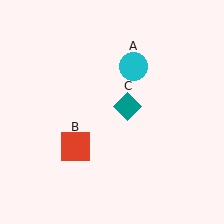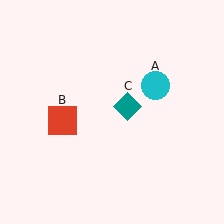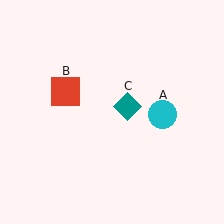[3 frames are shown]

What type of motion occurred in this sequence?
The cyan circle (object A), red square (object B) rotated clockwise around the center of the scene.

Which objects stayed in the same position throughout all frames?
Teal diamond (object C) remained stationary.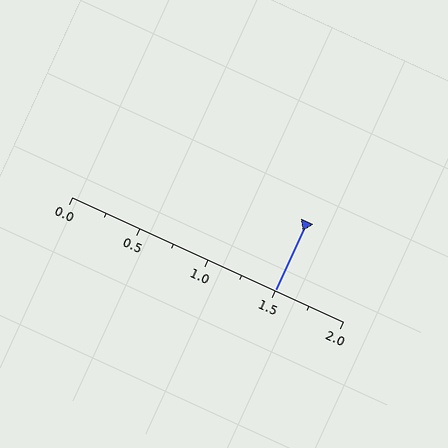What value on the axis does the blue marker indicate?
The marker indicates approximately 1.5.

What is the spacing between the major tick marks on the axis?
The major ticks are spaced 0.5 apart.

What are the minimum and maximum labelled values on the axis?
The axis runs from 0.0 to 2.0.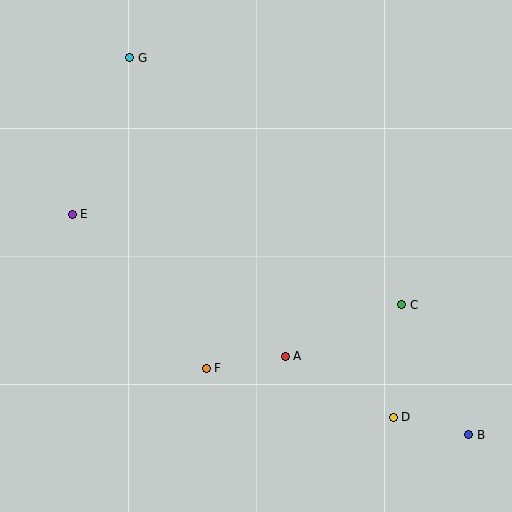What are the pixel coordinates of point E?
Point E is at (72, 214).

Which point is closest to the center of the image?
Point A at (285, 356) is closest to the center.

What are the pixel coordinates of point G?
Point G is at (130, 58).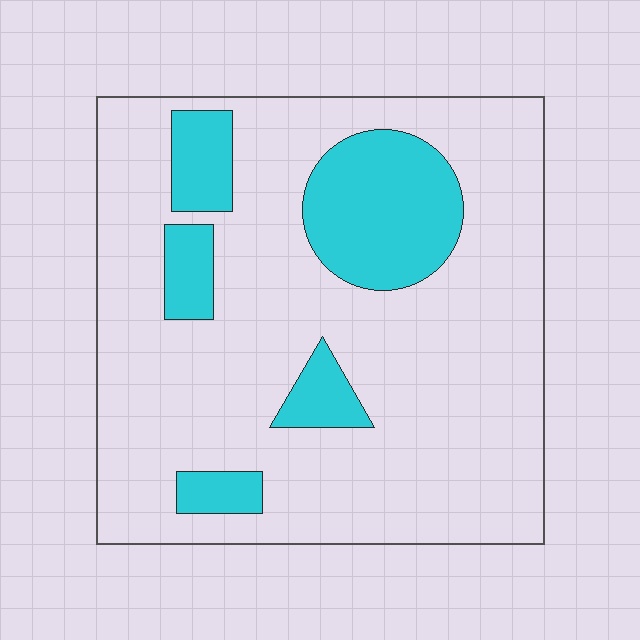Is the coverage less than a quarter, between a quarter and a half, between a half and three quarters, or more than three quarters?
Less than a quarter.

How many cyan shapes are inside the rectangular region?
5.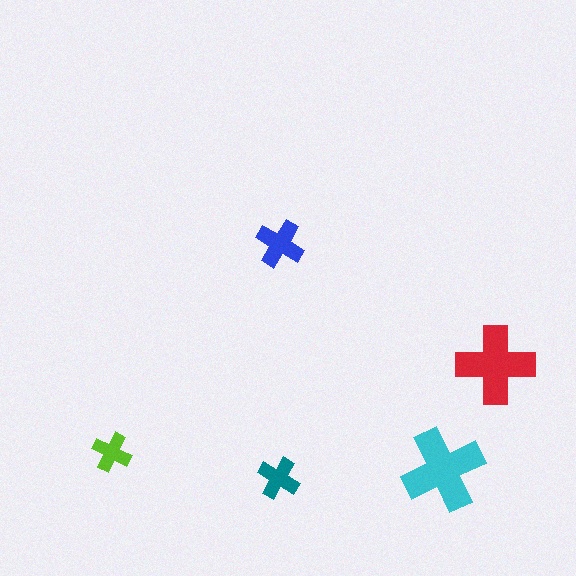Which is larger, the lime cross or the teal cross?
The teal one.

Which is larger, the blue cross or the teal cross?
The blue one.